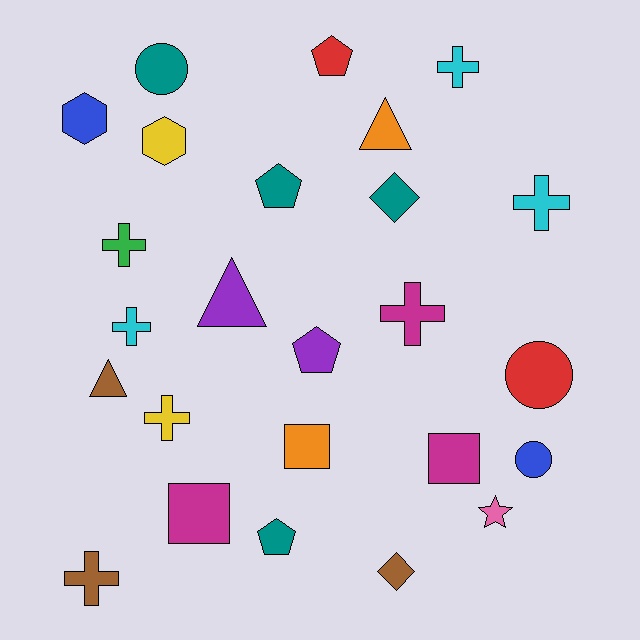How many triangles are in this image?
There are 3 triangles.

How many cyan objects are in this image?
There are 3 cyan objects.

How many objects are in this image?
There are 25 objects.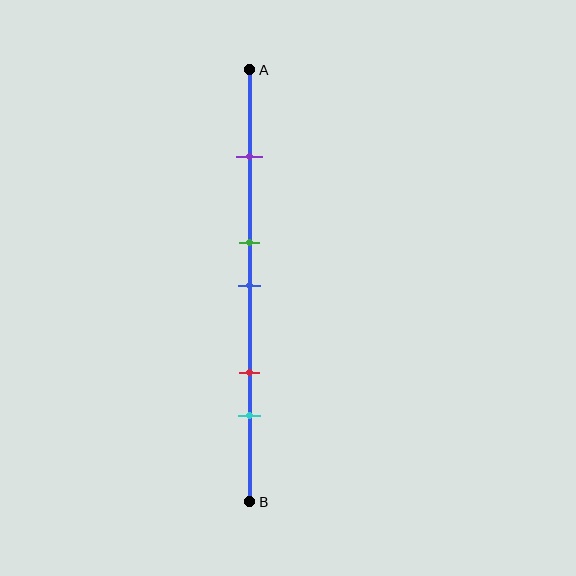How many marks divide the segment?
There are 5 marks dividing the segment.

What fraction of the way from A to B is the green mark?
The green mark is approximately 40% (0.4) of the way from A to B.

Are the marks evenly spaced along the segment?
No, the marks are not evenly spaced.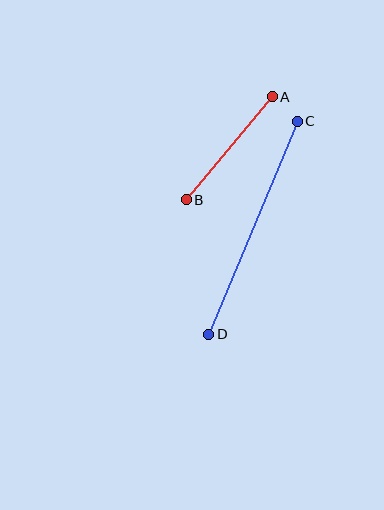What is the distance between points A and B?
The distance is approximately 134 pixels.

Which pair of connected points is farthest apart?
Points C and D are farthest apart.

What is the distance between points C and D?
The distance is approximately 231 pixels.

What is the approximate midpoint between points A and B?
The midpoint is at approximately (229, 148) pixels.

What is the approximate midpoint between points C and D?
The midpoint is at approximately (253, 228) pixels.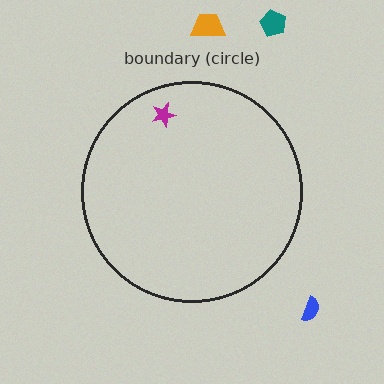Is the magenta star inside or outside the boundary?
Inside.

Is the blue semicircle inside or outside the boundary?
Outside.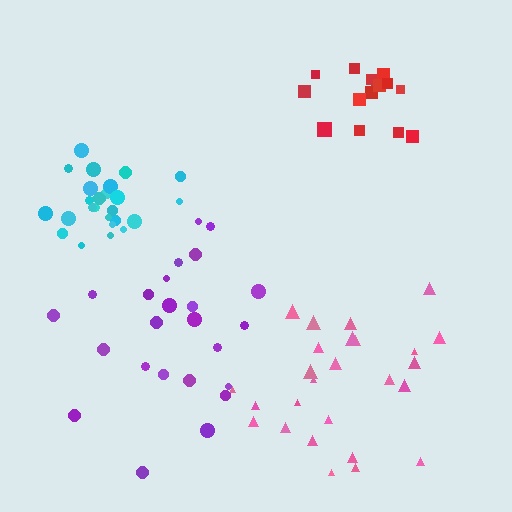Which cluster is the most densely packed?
Cyan.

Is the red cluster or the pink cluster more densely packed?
Red.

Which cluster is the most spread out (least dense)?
Purple.